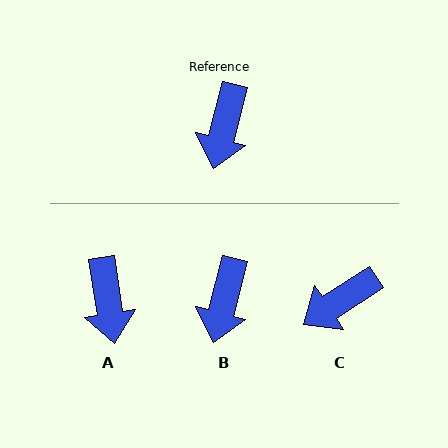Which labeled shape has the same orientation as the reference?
B.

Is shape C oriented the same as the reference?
No, it is off by about 42 degrees.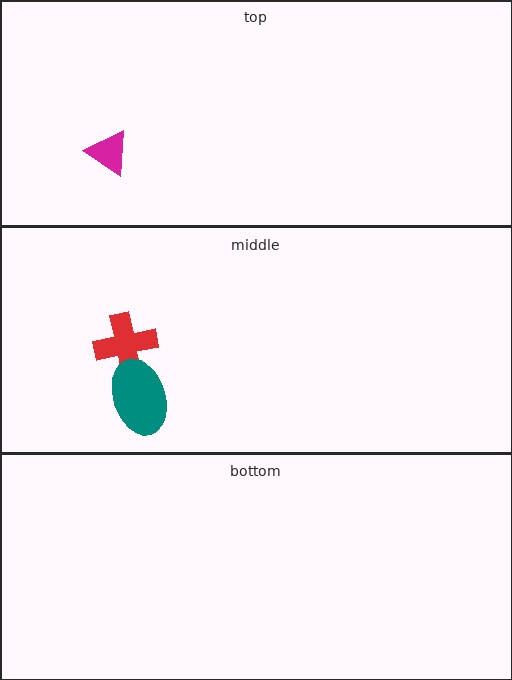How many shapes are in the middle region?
2.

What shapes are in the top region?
The magenta triangle.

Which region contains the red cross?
The middle region.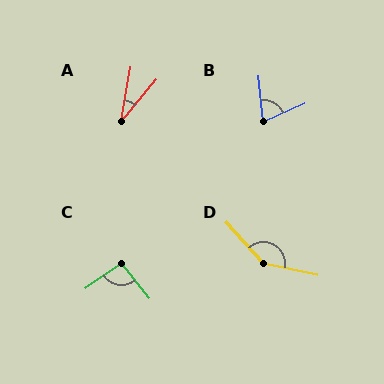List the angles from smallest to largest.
A (29°), B (72°), C (94°), D (144°).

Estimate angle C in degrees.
Approximately 94 degrees.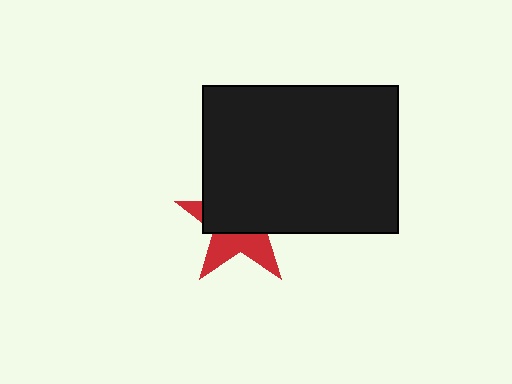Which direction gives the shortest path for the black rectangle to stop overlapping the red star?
Moving up gives the shortest separation.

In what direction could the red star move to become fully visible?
The red star could move down. That would shift it out from behind the black rectangle entirely.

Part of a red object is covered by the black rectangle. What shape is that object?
It is a star.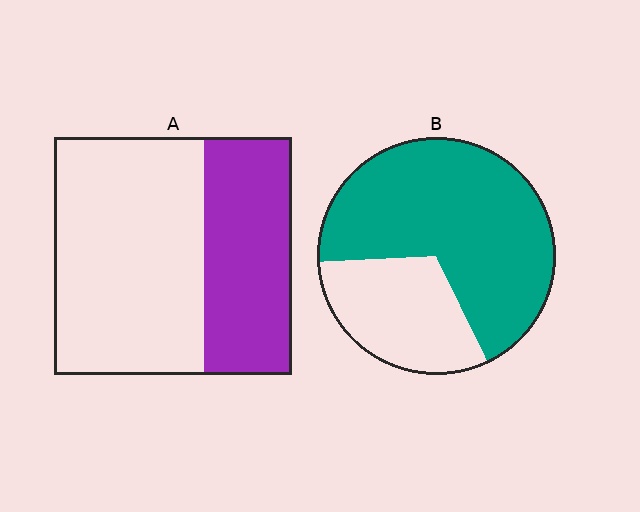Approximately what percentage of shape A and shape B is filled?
A is approximately 35% and B is approximately 70%.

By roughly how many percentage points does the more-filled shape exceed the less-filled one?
By roughly 30 percentage points (B over A).